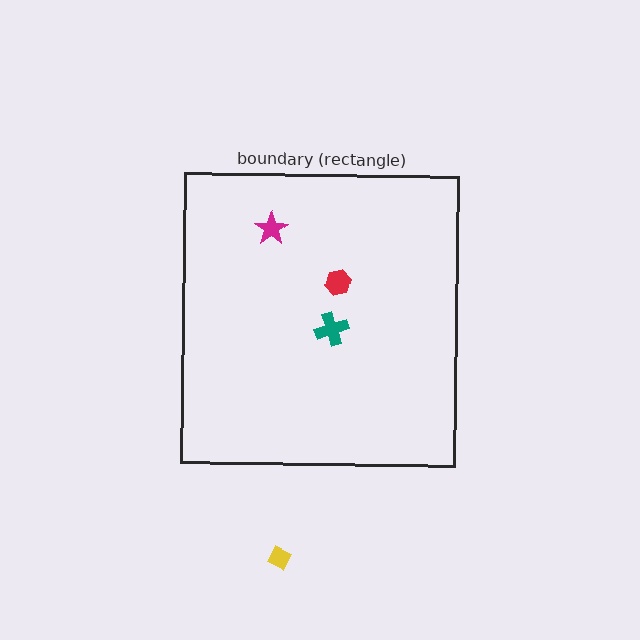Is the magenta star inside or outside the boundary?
Inside.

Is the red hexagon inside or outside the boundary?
Inside.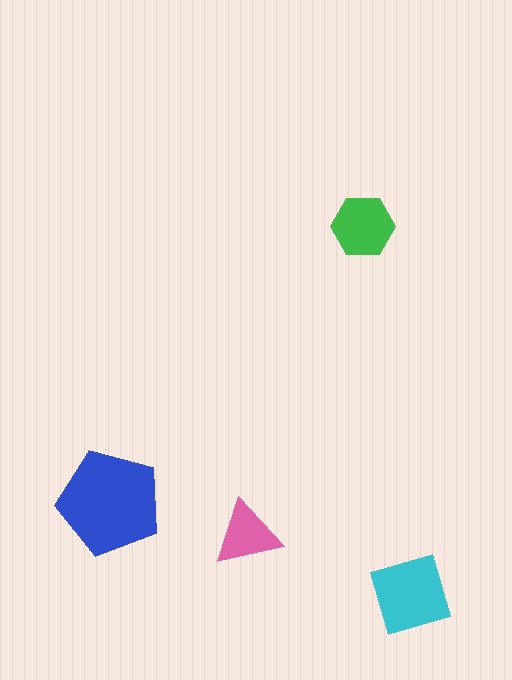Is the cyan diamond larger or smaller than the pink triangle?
Larger.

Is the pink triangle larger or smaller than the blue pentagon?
Smaller.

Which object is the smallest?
The pink triangle.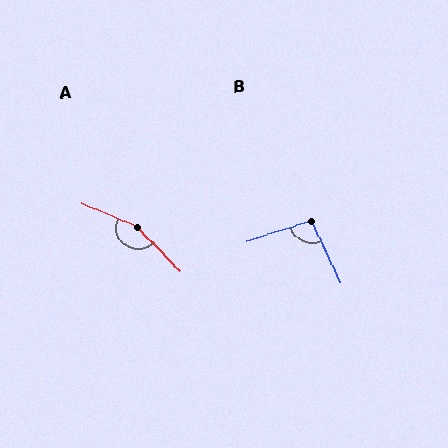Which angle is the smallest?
B, at approximately 97 degrees.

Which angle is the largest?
A, at approximately 158 degrees.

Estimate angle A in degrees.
Approximately 158 degrees.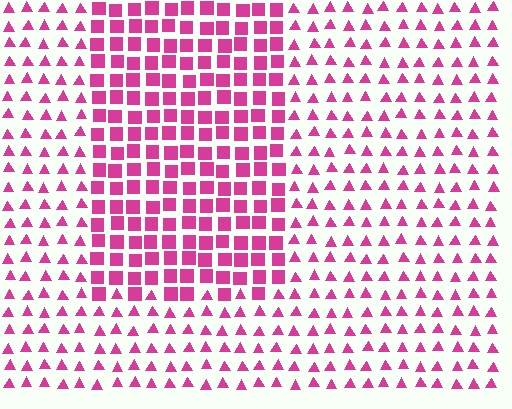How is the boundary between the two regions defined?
The boundary is defined by a change in element shape: squares inside vs. triangles outside. All elements share the same color and spacing.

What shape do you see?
I see a rectangle.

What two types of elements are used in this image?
The image uses squares inside the rectangle region and triangles outside it.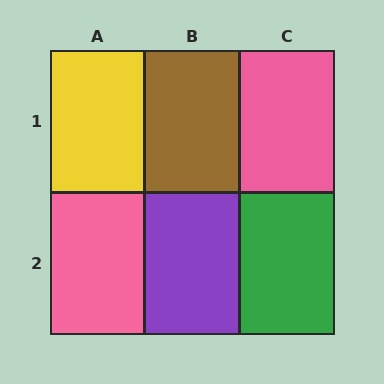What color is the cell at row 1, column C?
Pink.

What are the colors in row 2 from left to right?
Pink, purple, green.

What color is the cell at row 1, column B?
Brown.